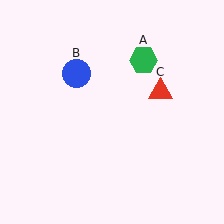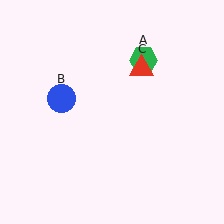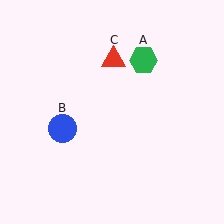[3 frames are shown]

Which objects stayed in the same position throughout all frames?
Green hexagon (object A) remained stationary.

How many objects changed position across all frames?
2 objects changed position: blue circle (object B), red triangle (object C).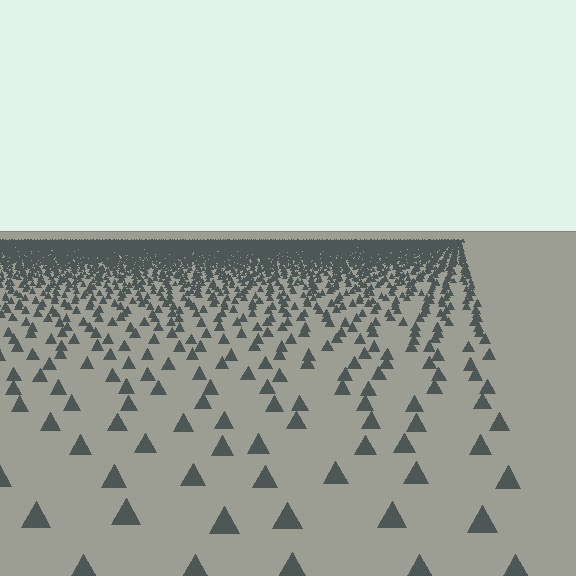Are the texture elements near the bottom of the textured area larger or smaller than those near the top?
Larger. Near the bottom, elements are closer to the viewer and appear at a bigger on-screen size.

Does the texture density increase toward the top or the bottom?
Density increases toward the top.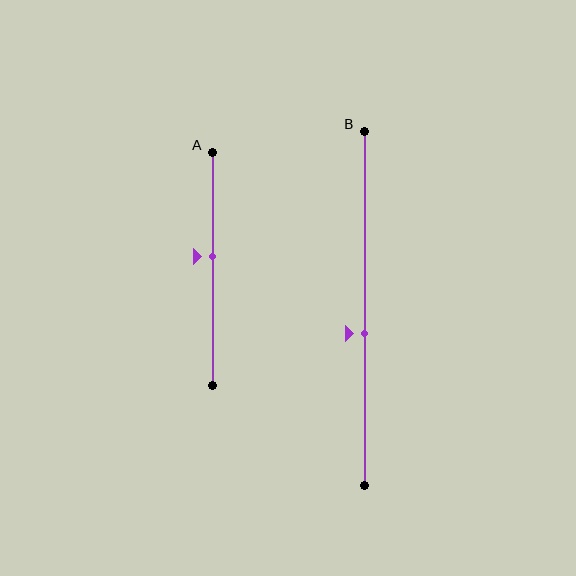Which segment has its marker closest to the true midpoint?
Segment A has its marker closest to the true midpoint.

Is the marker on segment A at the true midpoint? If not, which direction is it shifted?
No, the marker on segment A is shifted upward by about 5% of the segment length.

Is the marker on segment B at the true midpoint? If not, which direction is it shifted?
No, the marker on segment B is shifted downward by about 7% of the segment length.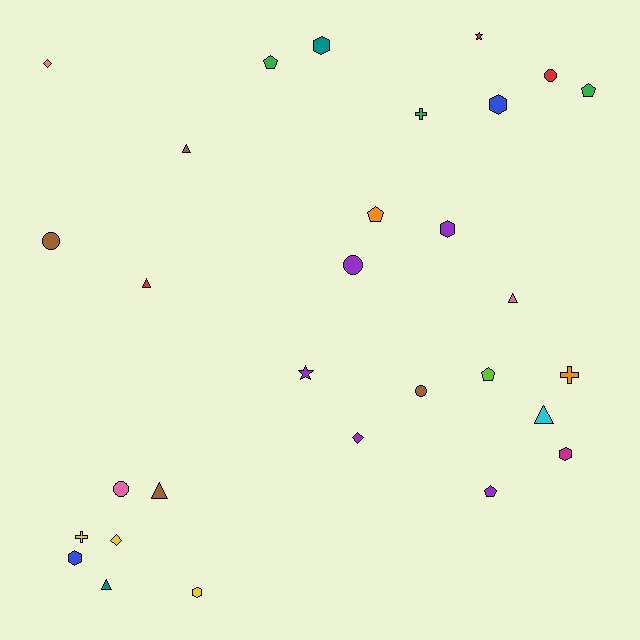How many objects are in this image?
There are 30 objects.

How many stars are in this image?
There are 2 stars.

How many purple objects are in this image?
There are 5 purple objects.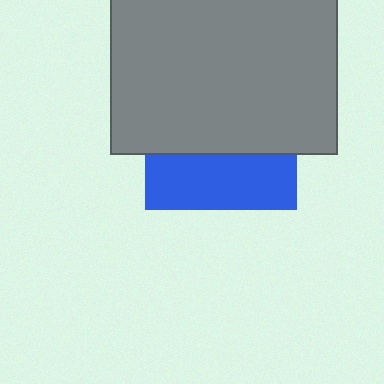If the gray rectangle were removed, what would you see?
You would see the complete blue square.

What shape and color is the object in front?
The object in front is a gray rectangle.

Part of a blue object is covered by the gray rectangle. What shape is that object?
It is a square.